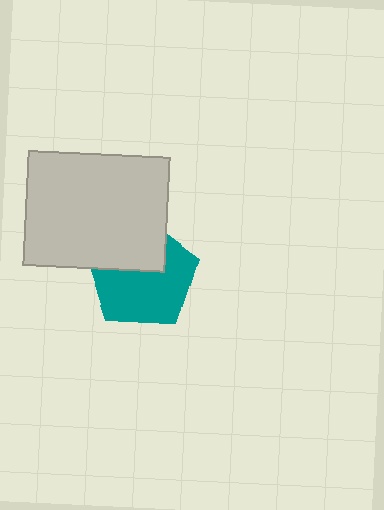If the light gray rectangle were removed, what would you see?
You would see the complete teal pentagon.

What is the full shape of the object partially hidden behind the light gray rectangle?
The partially hidden object is a teal pentagon.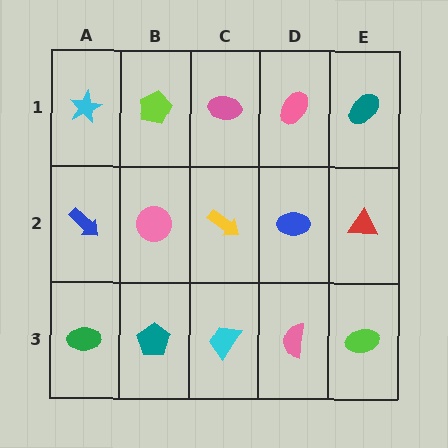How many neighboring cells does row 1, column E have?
2.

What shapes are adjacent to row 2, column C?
A pink ellipse (row 1, column C), a cyan trapezoid (row 3, column C), a pink circle (row 2, column B), a blue ellipse (row 2, column D).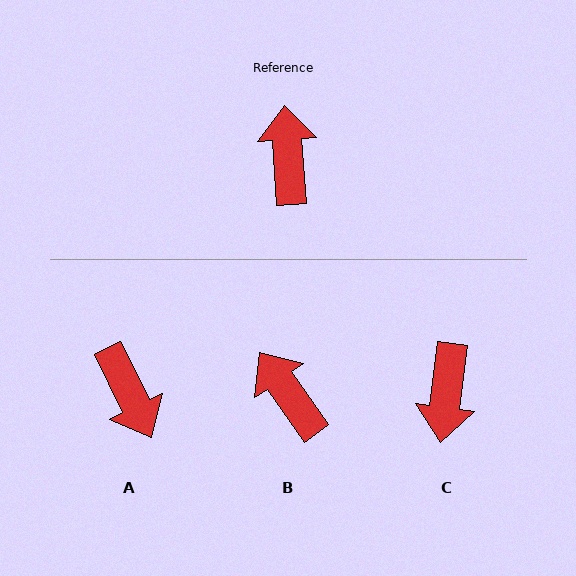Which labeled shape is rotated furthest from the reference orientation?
C, about 169 degrees away.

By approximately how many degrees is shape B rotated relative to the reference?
Approximately 32 degrees counter-clockwise.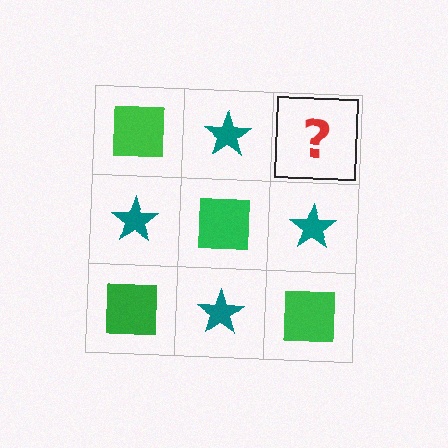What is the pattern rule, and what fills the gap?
The rule is that it alternates green square and teal star in a checkerboard pattern. The gap should be filled with a green square.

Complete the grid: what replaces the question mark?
The question mark should be replaced with a green square.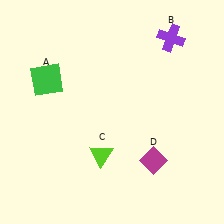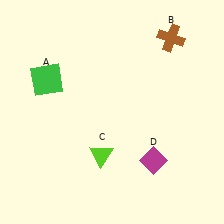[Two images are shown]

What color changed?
The cross (B) changed from purple in Image 1 to brown in Image 2.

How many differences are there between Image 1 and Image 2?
There is 1 difference between the two images.